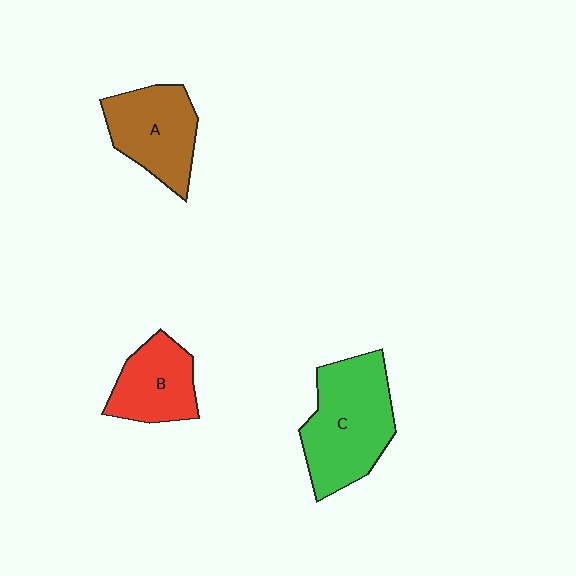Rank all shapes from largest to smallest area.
From largest to smallest: C (green), A (brown), B (red).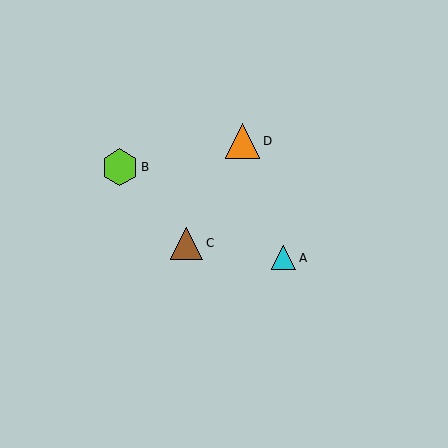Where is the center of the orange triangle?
The center of the orange triangle is at (243, 141).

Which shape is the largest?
The lime hexagon (labeled B) is the largest.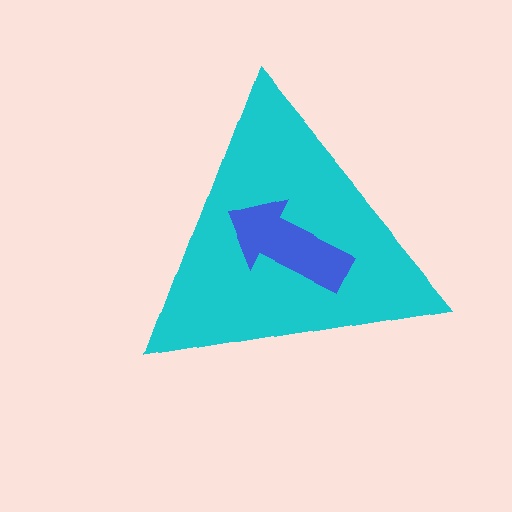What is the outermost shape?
The cyan triangle.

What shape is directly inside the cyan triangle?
The blue arrow.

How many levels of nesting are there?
2.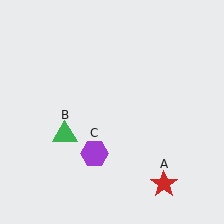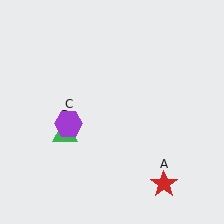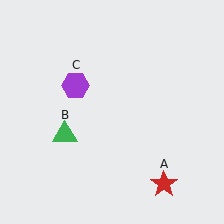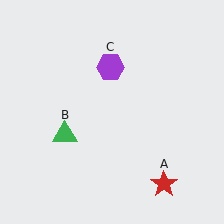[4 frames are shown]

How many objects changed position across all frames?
1 object changed position: purple hexagon (object C).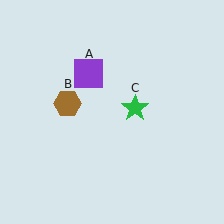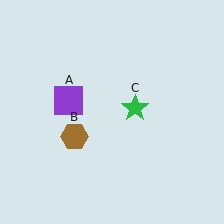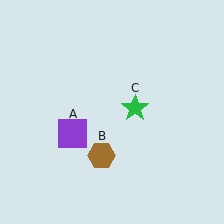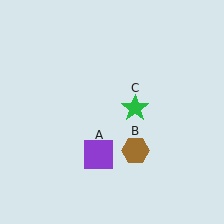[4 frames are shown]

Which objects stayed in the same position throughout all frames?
Green star (object C) remained stationary.